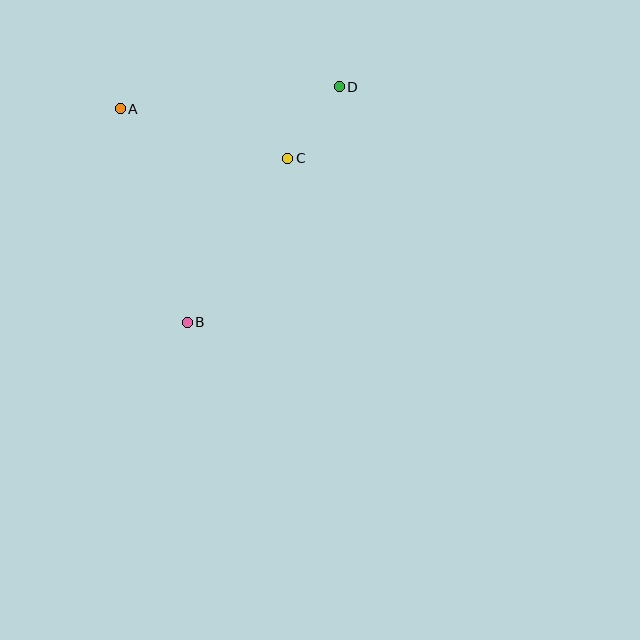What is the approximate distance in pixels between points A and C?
The distance between A and C is approximately 175 pixels.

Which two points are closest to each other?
Points C and D are closest to each other.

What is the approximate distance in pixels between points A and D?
The distance between A and D is approximately 220 pixels.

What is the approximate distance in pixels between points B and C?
The distance between B and C is approximately 192 pixels.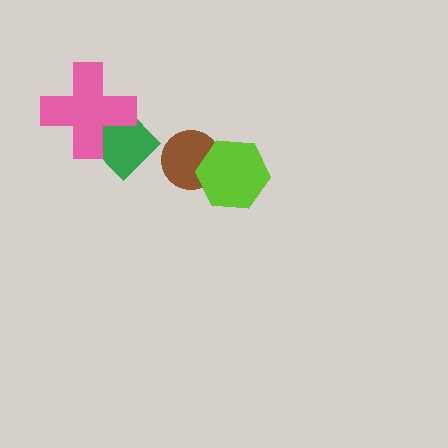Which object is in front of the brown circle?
The lime hexagon is in front of the brown circle.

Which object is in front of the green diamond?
The pink cross is in front of the green diamond.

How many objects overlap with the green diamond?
1 object overlaps with the green diamond.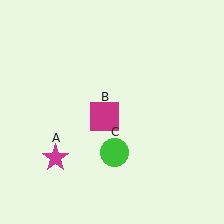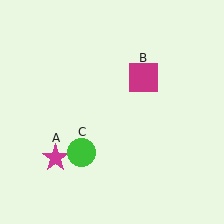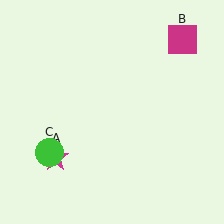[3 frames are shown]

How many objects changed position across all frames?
2 objects changed position: magenta square (object B), green circle (object C).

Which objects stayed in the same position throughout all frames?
Magenta star (object A) remained stationary.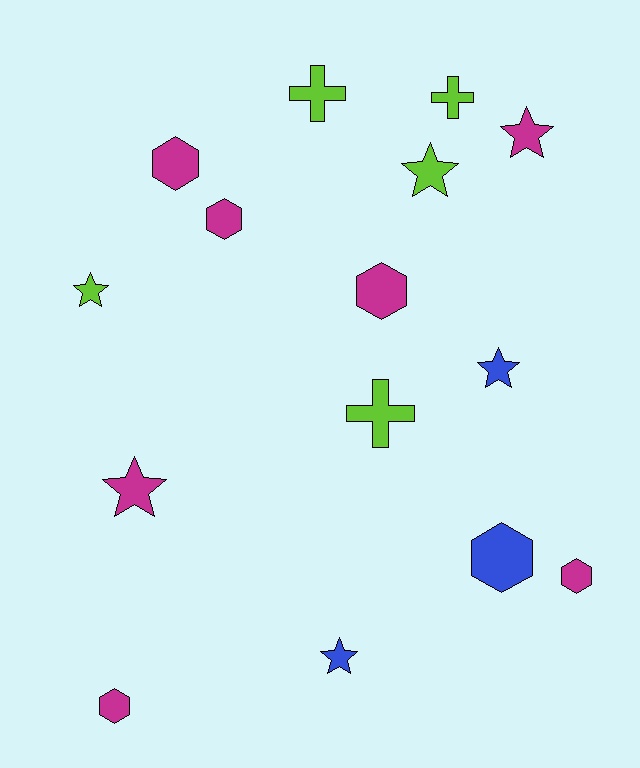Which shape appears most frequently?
Hexagon, with 6 objects.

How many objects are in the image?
There are 15 objects.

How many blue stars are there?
There are 2 blue stars.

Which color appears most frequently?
Magenta, with 7 objects.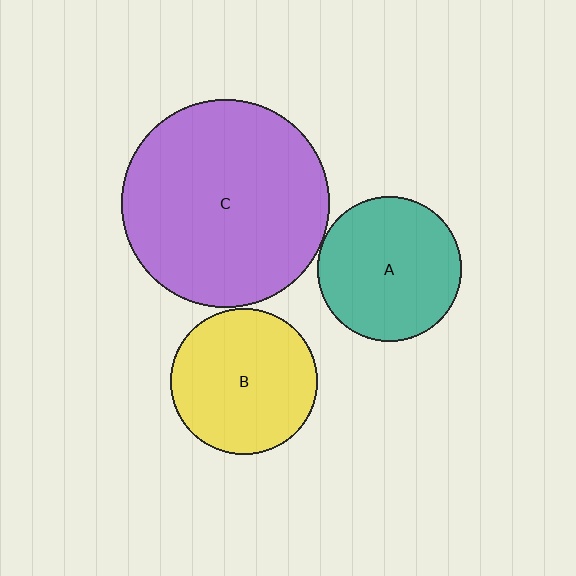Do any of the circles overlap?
No, none of the circles overlap.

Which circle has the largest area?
Circle C (purple).